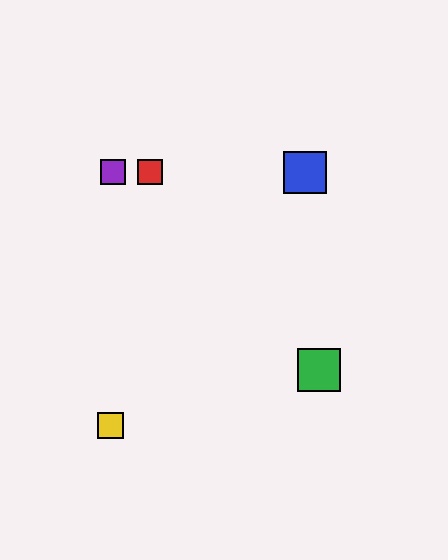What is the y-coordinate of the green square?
The green square is at y≈370.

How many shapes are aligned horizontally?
3 shapes (the red square, the blue square, the purple square) are aligned horizontally.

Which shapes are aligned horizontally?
The red square, the blue square, the purple square are aligned horizontally.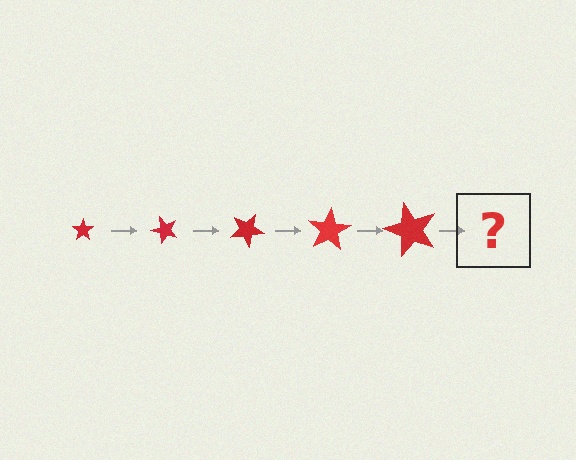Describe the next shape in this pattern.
It should be a star, larger than the previous one and rotated 250 degrees from the start.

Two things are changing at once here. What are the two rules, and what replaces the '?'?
The two rules are that the star grows larger each step and it rotates 50 degrees each step. The '?' should be a star, larger than the previous one and rotated 250 degrees from the start.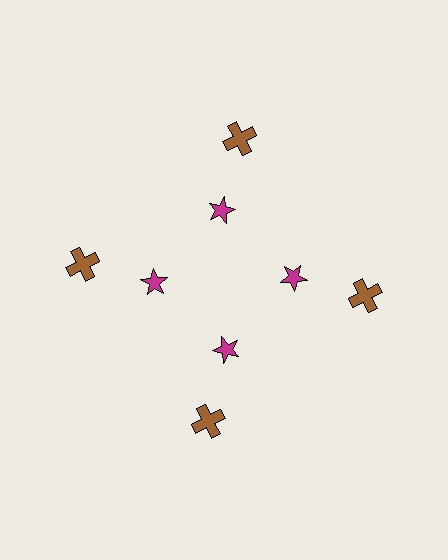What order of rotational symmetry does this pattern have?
This pattern has 4-fold rotational symmetry.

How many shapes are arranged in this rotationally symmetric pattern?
There are 8 shapes, arranged in 4 groups of 2.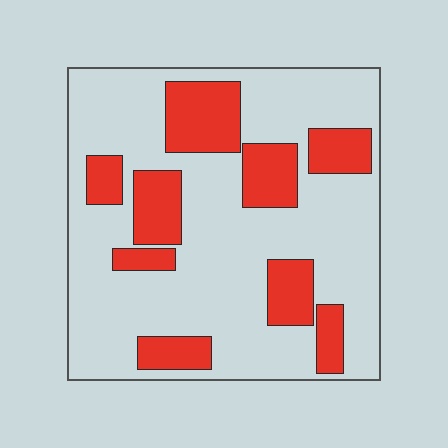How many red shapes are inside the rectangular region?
9.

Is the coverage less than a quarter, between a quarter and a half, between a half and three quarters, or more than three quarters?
Between a quarter and a half.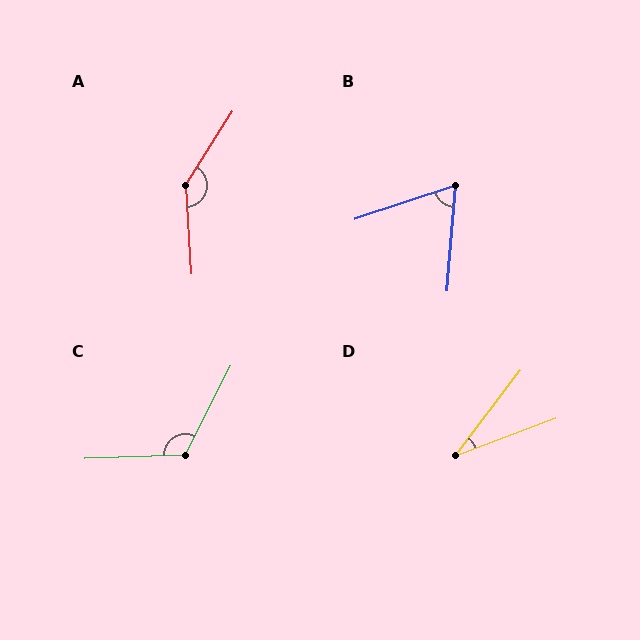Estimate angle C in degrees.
Approximately 118 degrees.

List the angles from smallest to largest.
D (32°), B (67°), C (118°), A (144°).